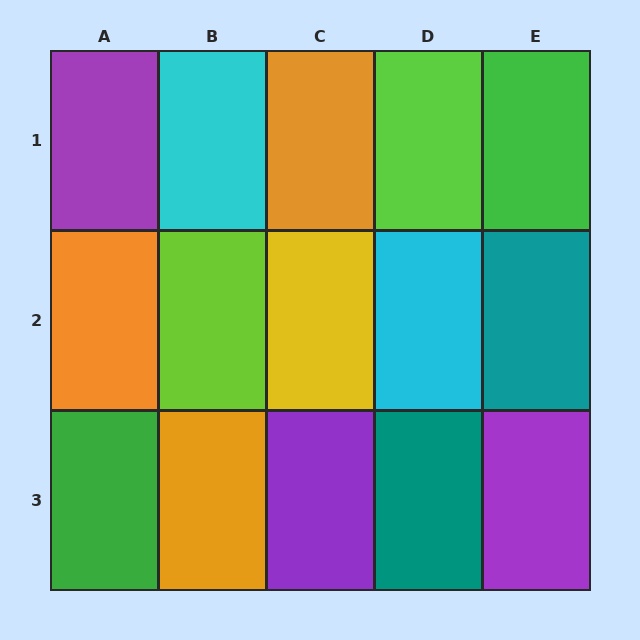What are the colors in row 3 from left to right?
Green, orange, purple, teal, purple.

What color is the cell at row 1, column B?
Cyan.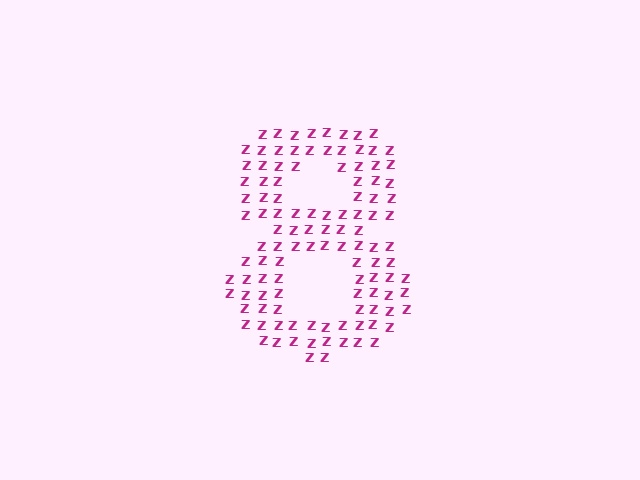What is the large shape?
The large shape is the digit 8.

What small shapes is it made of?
It is made of small letter Z's.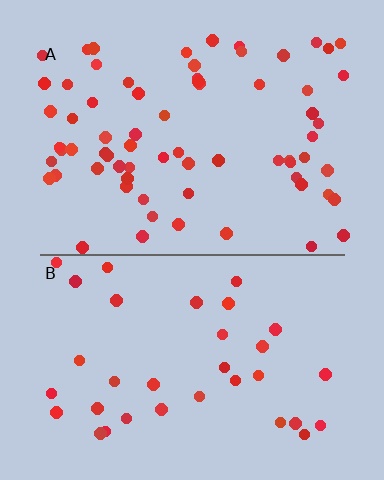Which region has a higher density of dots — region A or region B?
A (the top).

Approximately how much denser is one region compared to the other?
Approximately 2.1× — region A over region B.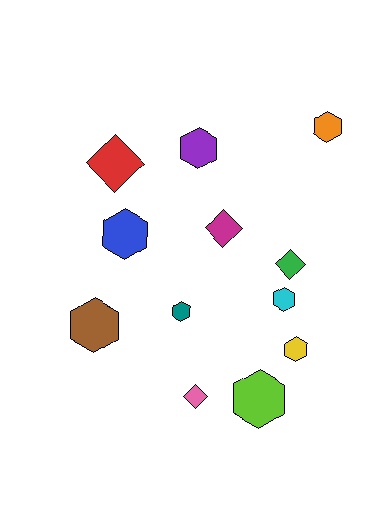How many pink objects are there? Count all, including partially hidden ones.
There is 1 pink object.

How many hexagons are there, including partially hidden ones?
There are 8 hexagons.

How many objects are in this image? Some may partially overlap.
There are 12 objects.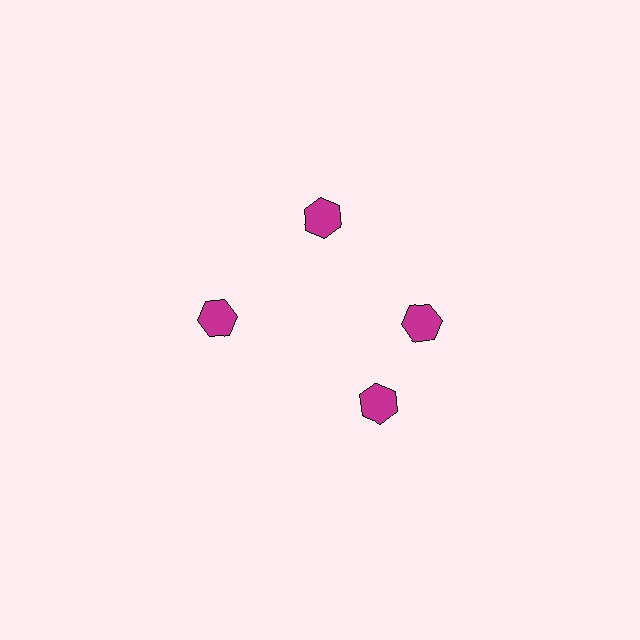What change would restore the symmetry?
The symmetry would be restored by rotating it back into even spacing with its neighbors so that all 4 hexagons sit at equal angles and equal distance from the center.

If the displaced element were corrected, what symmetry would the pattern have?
It would have 4-fold rotational symmetry — the pattern would map onto itself every 90 degrees.